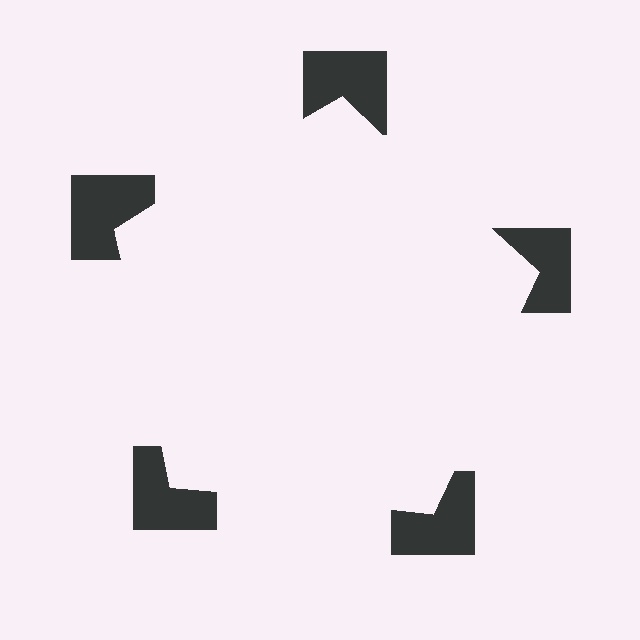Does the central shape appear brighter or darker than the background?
It typically appears slightly brighter than the background, even though no actual brightness change is drawn.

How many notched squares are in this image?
There are 5 — one at each vertex of the illusory pentagon.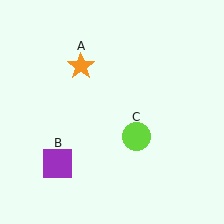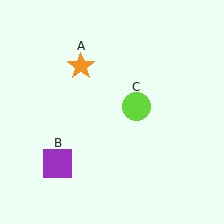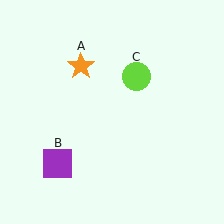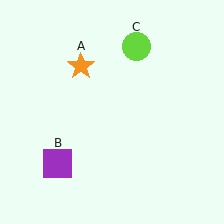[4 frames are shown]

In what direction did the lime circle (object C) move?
The lime circle (object C) moved up.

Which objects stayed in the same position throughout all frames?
Orange star (object A) and purple square (object B) remained stationary.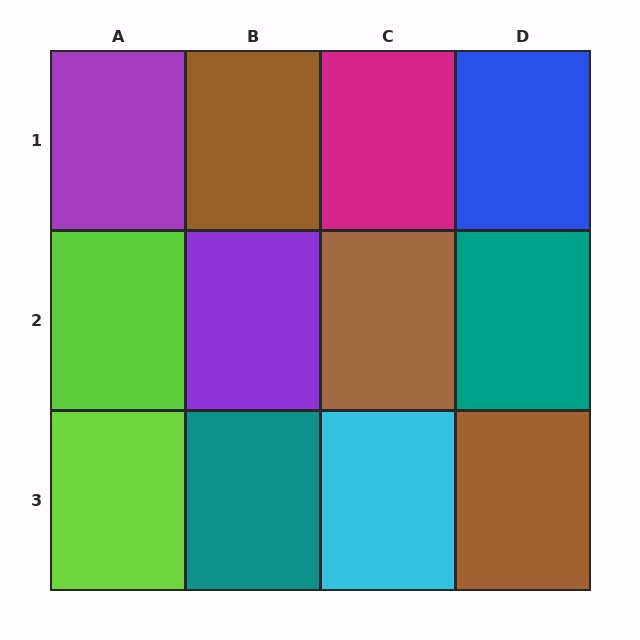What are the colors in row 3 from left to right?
Lime, teal, cyan, brown.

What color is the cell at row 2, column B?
Purple.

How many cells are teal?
2 cells are teal.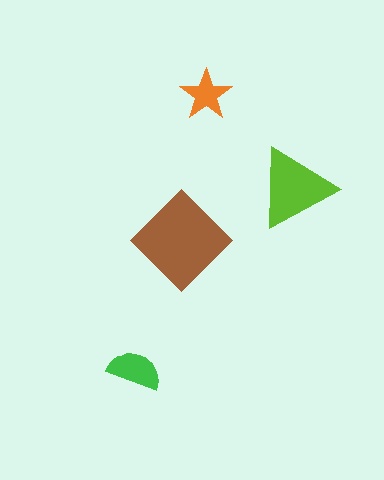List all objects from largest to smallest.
The brown diamond, the lime triangle, the green semicircle, the orange star.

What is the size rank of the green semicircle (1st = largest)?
3rd.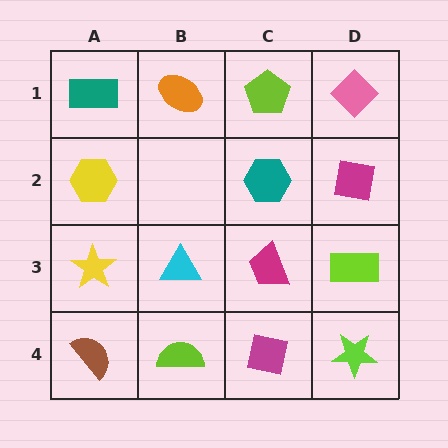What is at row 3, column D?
A lime rectangle.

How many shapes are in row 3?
4 shapes.